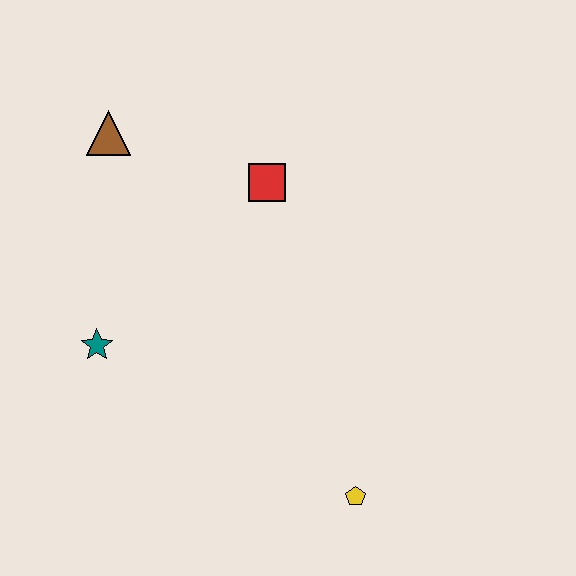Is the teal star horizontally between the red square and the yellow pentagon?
No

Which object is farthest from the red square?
The yellow pentagon is farthest from the red square.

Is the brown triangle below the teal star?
No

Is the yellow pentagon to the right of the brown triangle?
Yes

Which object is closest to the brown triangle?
The red square is closest to the brown triangle.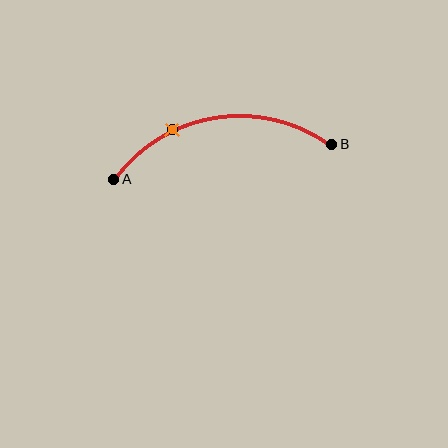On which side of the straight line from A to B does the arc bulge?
The arc bulges above the straight line connecting A and B.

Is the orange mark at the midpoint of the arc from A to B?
No. The orange mark lies on the arc but is closer to endpoint A. The arc midpoint would be at the point on the curve equidistant along the arc from both A and B.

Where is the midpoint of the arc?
The arc midpoint is the point on the curve farthest from the straight line joining A and B. It sits above that line.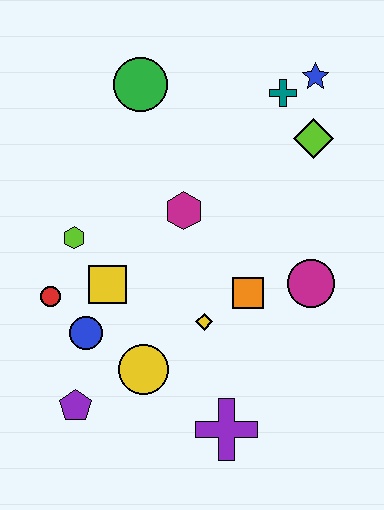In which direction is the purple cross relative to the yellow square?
The purple cross is below the yellow square.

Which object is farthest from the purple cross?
The blue star is farthest from the purple cross.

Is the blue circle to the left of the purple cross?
Yes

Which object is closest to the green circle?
The magenta hexagon is closest to the green circle.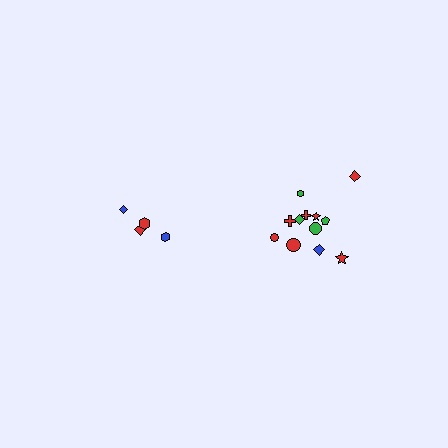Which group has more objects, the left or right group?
The right group.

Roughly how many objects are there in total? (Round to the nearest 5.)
Roughly 15 objects in total.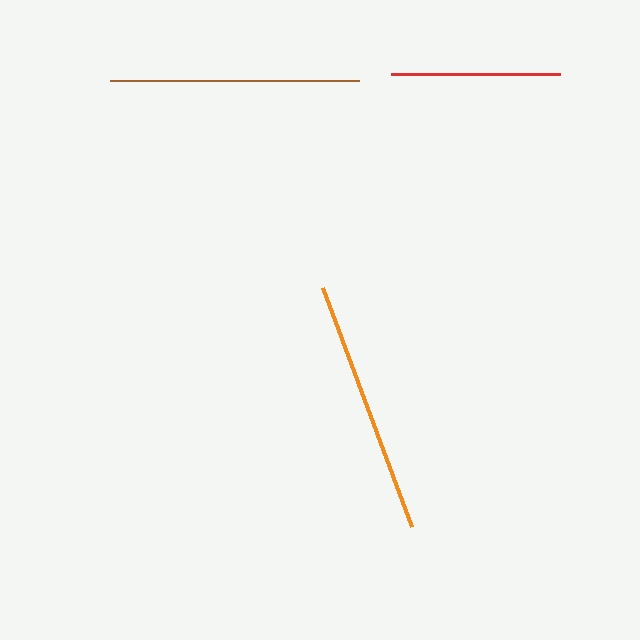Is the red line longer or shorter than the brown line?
The brown line is longer than the red line.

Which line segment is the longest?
The orange line is the longest at approximately 255 pixels.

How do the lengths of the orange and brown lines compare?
The orange and brown lines are approximately the same length.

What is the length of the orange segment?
The orange segment is approximately 255 pixels long.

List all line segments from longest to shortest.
From longest to shortest: orange, brown, red.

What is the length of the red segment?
The red segment is approximately 170 pixels long.